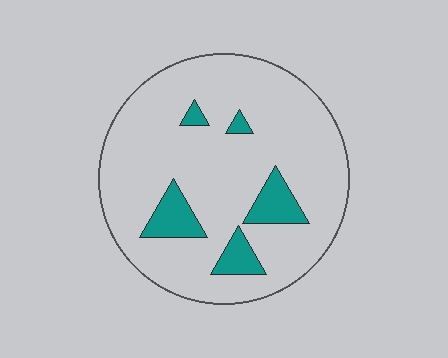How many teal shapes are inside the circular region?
5.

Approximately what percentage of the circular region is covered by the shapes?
Approximately 15%.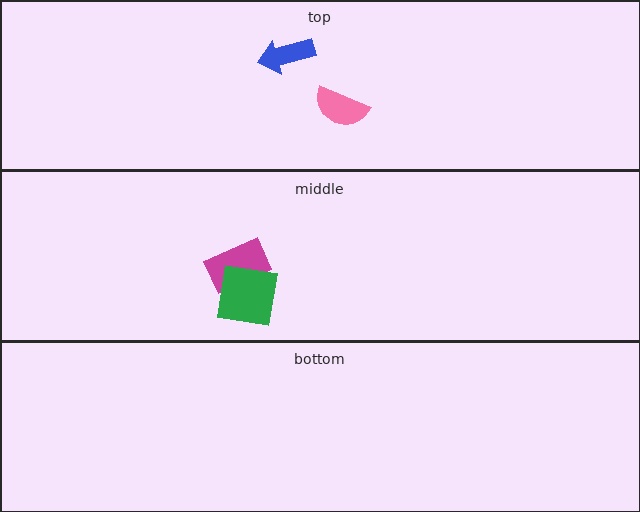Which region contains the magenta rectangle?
The middle region.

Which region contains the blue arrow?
The top region.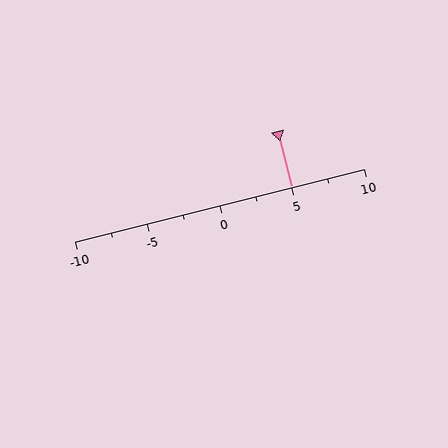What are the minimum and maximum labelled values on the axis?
The axis runs from -10 to 10.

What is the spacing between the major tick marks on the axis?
The major ticks are spaced 5 apart.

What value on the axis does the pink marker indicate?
The marker indicates approximately 5.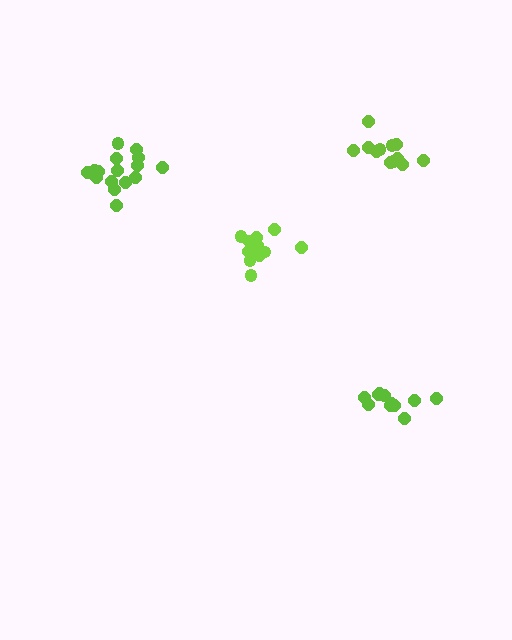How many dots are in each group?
Group 1: 16 dots, Group 2: 12 dots, Group 3: 12 dots, Group 4: 12 dots (52 total).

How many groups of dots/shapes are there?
There are 4 groups.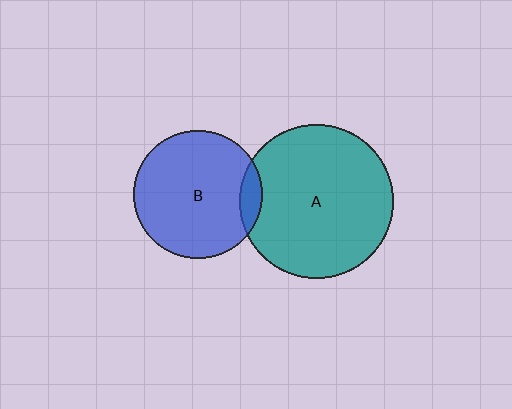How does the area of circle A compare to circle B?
Approximately 1.4 times.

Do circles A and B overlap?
Yes.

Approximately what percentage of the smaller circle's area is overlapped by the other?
Approximately 10%.